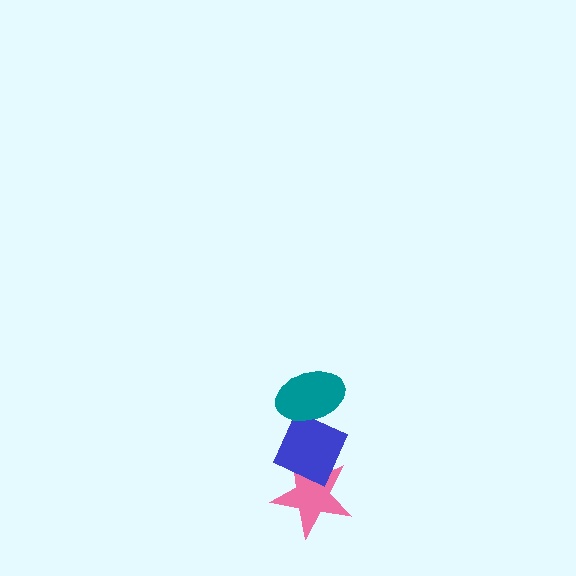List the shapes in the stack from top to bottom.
From top to bottom: the teal ellipse, the blue diamond, the pink star.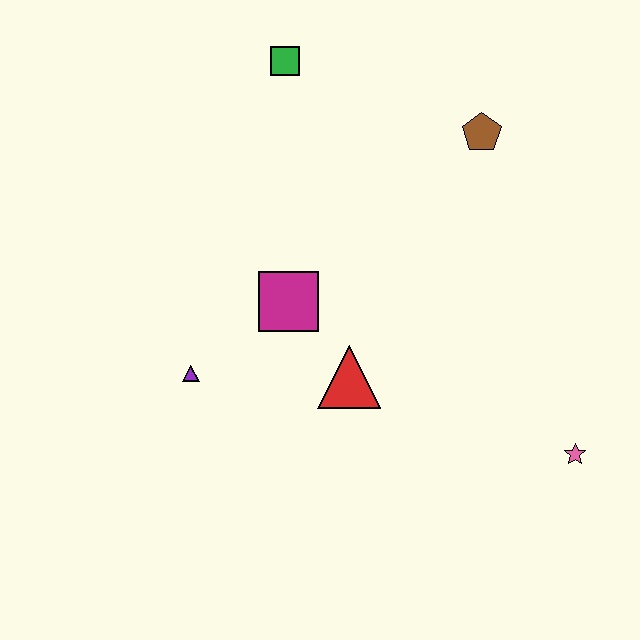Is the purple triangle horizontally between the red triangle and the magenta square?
No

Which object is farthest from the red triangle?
The green square is farthest from the red triangle.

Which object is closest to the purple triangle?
The magenta square is closest to the purple triangle.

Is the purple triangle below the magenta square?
Yes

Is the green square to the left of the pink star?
Yes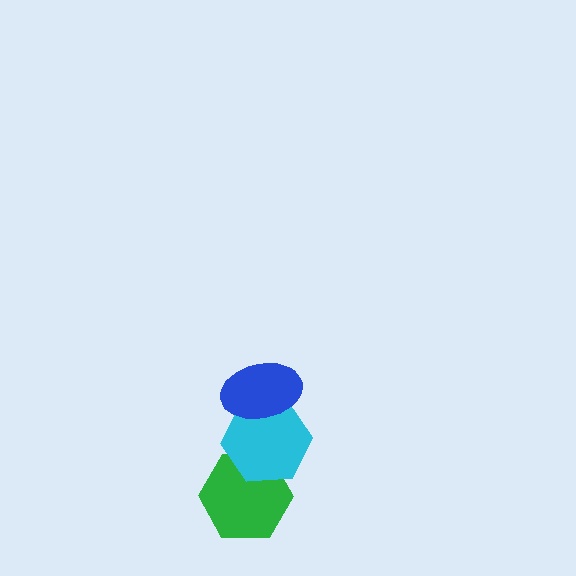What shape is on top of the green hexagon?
The cyan hexagon is on top of the green hexagon.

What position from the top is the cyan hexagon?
The cyan hexagon is 2nd from the top.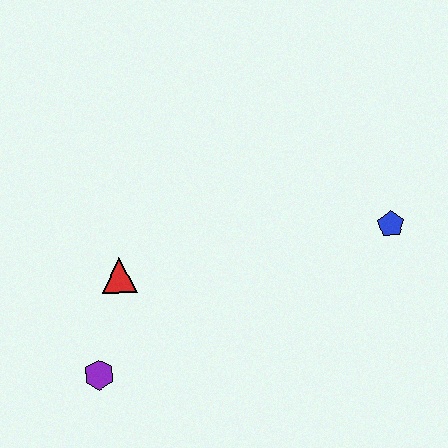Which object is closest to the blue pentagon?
The red triangle is closest to the blue pentagon.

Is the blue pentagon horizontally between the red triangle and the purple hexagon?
No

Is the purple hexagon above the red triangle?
No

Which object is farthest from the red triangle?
The blue pentagon is farthest from the red triangle.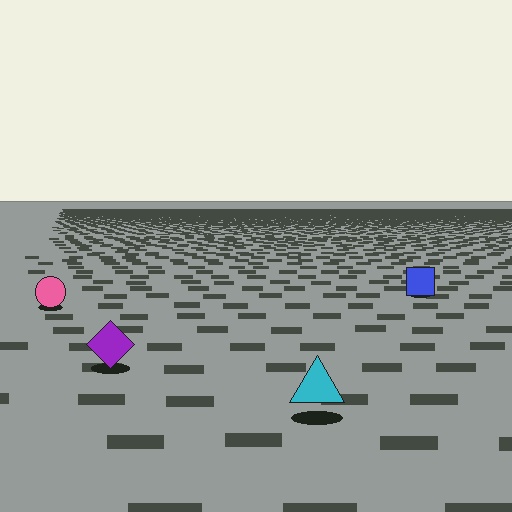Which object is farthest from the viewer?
The blue square is farthest from the viewer. It appears smaller and the ground texture around it is denser.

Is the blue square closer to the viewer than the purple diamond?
No. The purple diamond is closer — you can tell from the texture gradient: the ground texture is coarser near it.